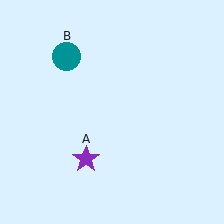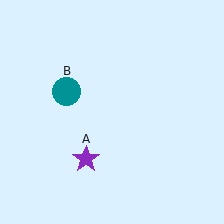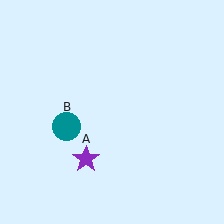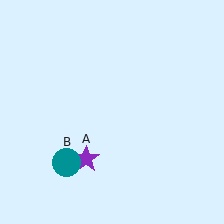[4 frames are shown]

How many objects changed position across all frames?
1 object changed position: teal circle (object B).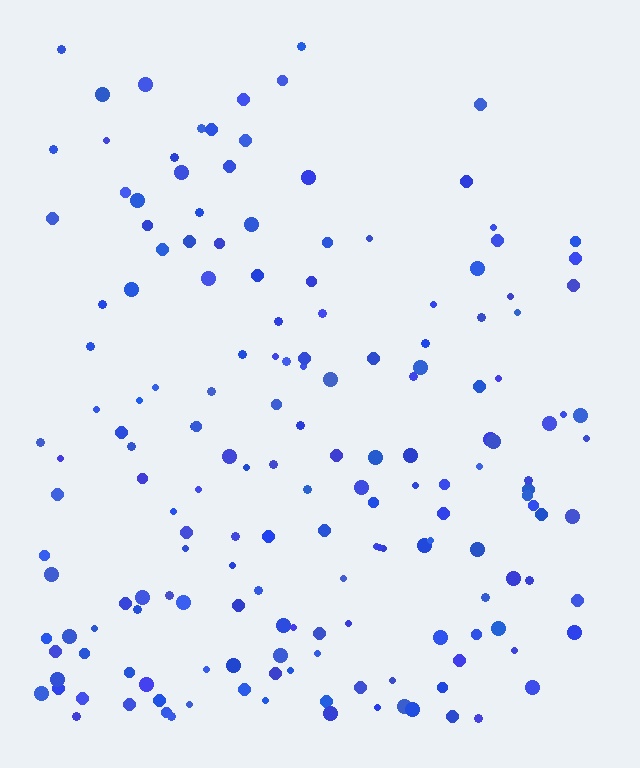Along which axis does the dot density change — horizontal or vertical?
Vertical.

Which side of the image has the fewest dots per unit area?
The top.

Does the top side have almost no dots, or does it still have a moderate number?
Still a moderate number, just noticeably fewer than the bottom.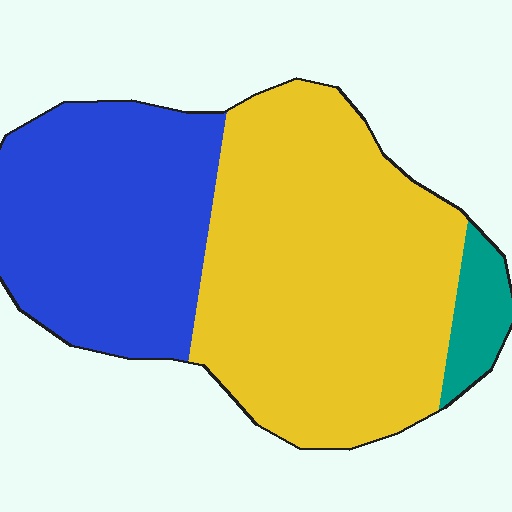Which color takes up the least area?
Teal, at roughly 5%.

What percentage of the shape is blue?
Blue takes up about three eighths (3/8) of the shape.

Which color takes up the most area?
Yellow, at roughly 55%.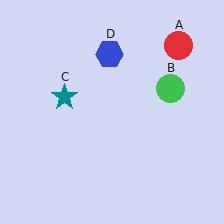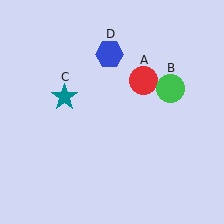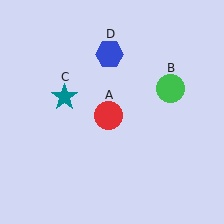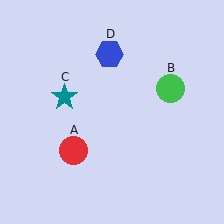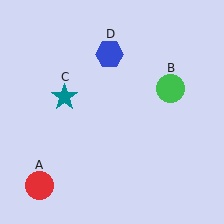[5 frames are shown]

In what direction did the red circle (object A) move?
The red circle (object A) moved down and to the left.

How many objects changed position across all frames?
1 object changed position: red circle (object A).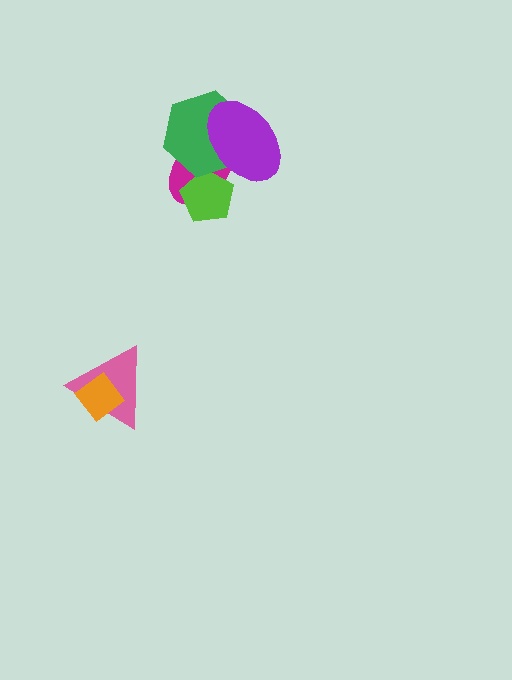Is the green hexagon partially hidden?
Yes, it is partially covered by another shape.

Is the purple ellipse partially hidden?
No, no other shape covers it.